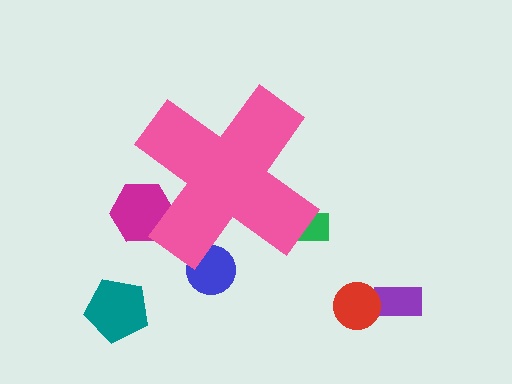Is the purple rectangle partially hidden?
No, the purple rectangle is fully visible.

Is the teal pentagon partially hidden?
No, the teal pentagon is fully visible.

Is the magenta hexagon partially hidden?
Yes, the magenta hexagon is partially hidden behind the pink cross.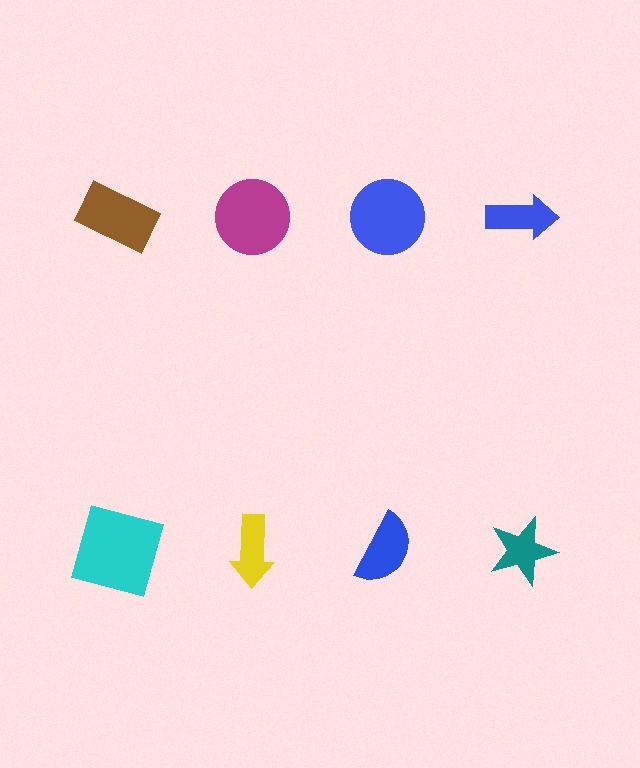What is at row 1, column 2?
A magenta circle.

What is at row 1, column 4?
A blue arrow.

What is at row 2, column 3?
A blue semicircle.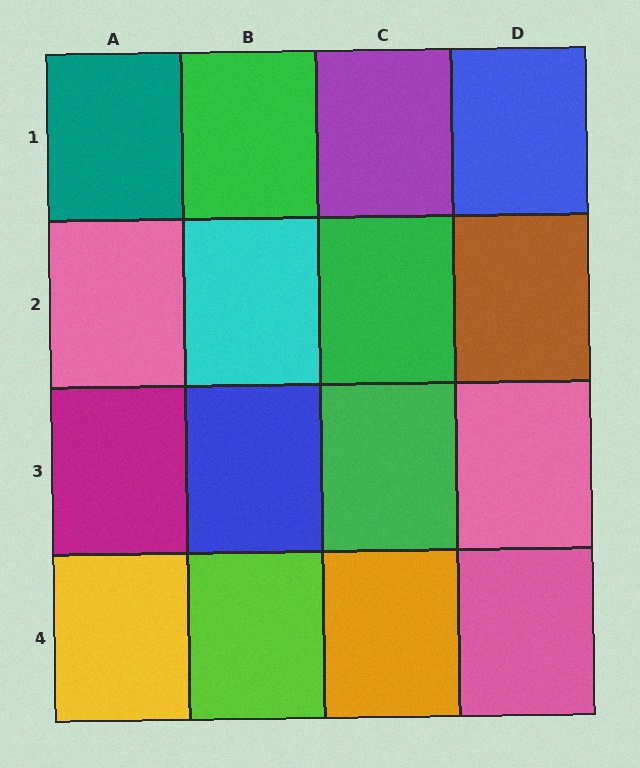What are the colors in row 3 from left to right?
Magenta, blue, green, pink.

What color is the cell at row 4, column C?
Orange.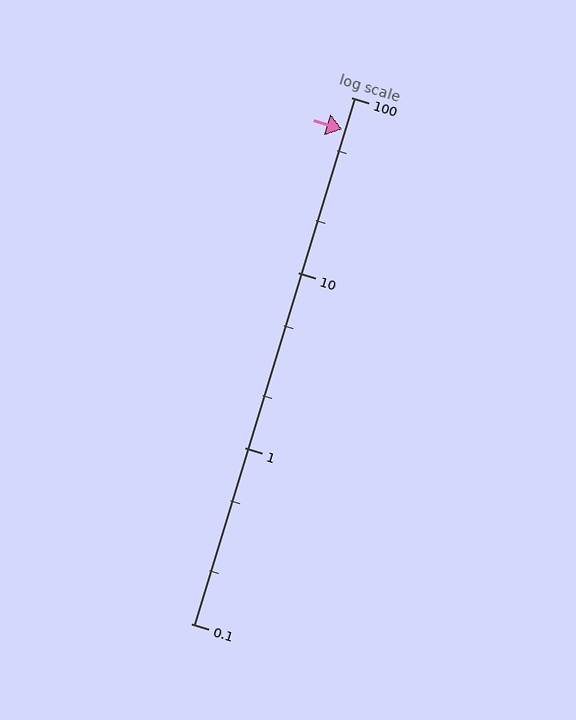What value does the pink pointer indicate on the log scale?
The pointer indicates approximately 66.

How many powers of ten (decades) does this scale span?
The scale spans 3 decades, from 0.1 to 100.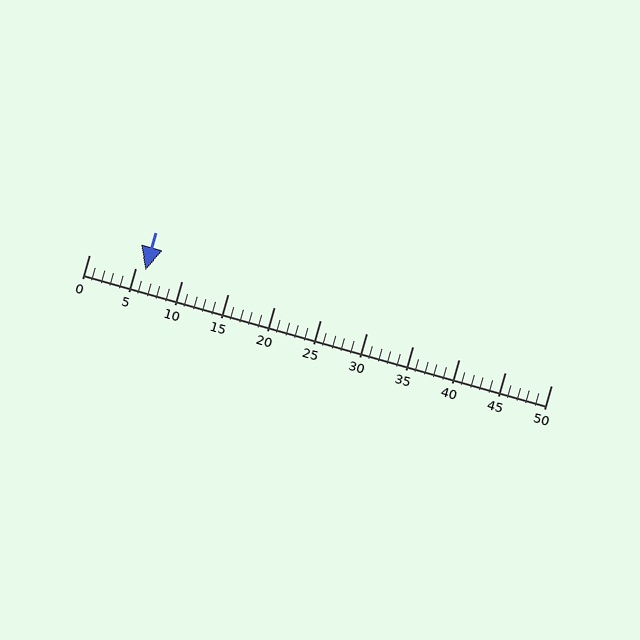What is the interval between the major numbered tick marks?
The major tick marks are spaced 5 units apart.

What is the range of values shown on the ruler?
The ruler shows values from 0 to 50.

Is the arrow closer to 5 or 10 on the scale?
The arrow is closer to 5.